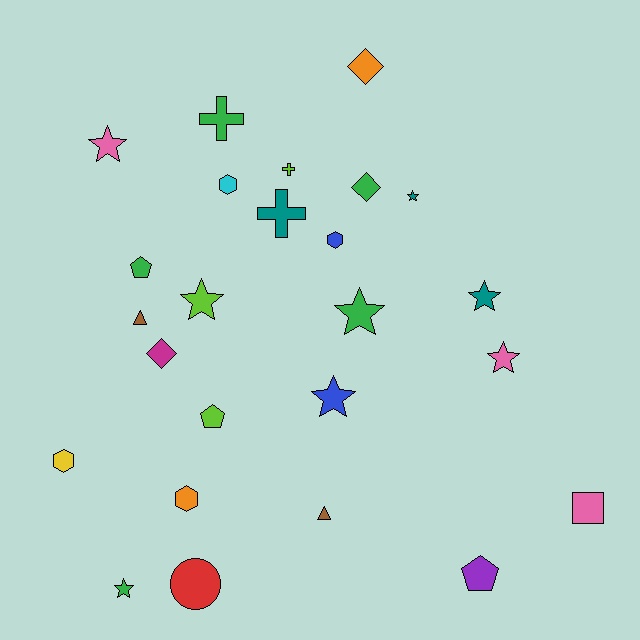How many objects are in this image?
There are 25 objects.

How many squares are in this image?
There is 1 square.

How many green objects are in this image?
There are 5 green objects.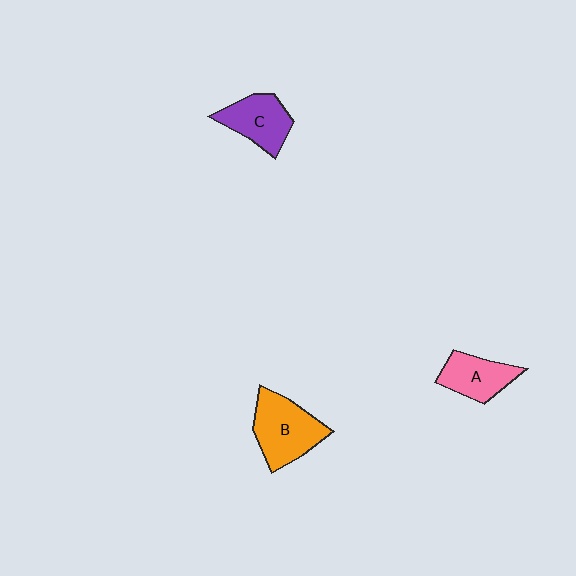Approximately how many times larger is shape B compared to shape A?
Approximately 1.4 times.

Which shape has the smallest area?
Shape A (pink).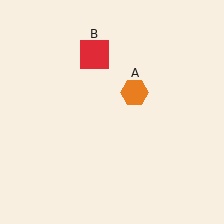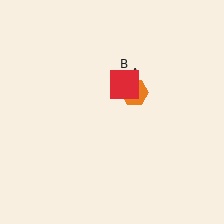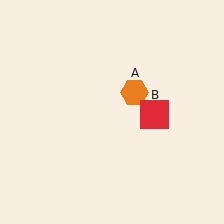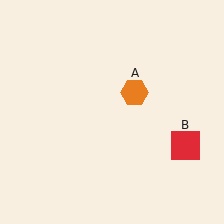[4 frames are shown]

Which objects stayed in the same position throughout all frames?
Orange hexagon (object A) remained stationary.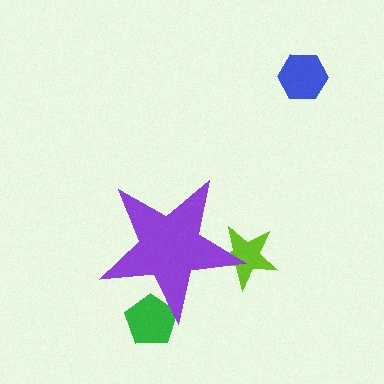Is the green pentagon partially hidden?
Yes, the green pentagon is partially hidden behind the purple star.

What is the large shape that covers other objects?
A purple star.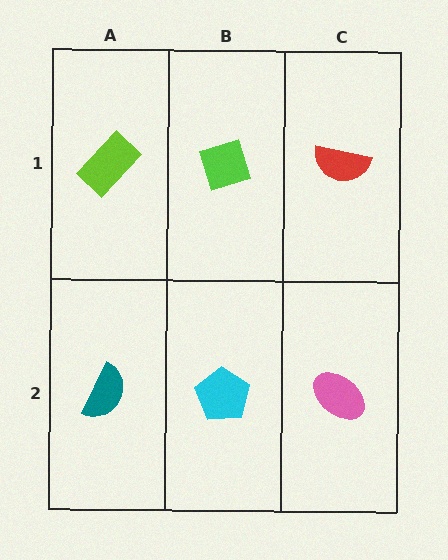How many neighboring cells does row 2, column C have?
2.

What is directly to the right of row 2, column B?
A pink ellipse.